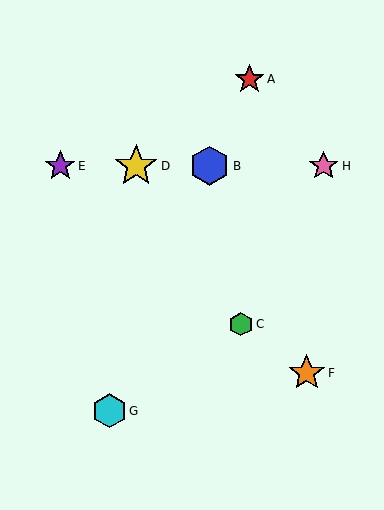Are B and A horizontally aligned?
No, B is at y≈166 and A is at y≈79.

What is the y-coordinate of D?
Object D is at y≈166.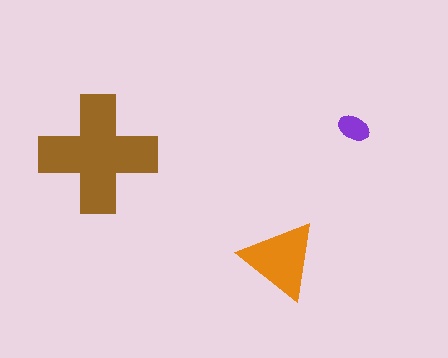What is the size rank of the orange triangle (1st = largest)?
2nd.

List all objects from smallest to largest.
The purple ellipse, the orange triangle, the brown cross.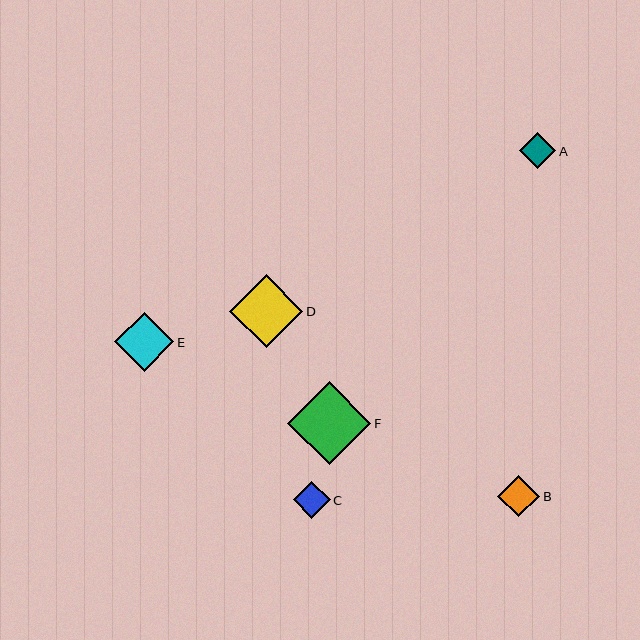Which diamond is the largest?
Diamond F is the largest with a size of approximately 83 pixels.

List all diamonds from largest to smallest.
From largest to smallest: F, D, E, B, C, A.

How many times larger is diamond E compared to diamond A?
Diamond E is approximately 1.6 times the size of diamond A.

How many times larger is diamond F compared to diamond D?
Diamond F is approximately 1.1 times the size of diamond D.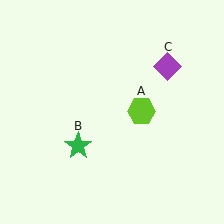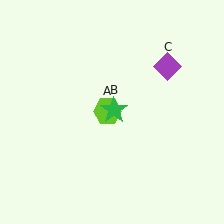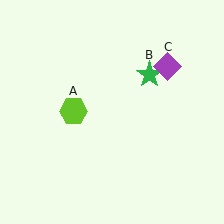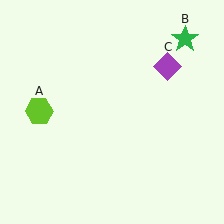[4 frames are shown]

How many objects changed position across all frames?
2 objects changed position: lime hexagon (object A), green star (object B).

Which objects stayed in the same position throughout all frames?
Purple diamond (object C) remained stationary.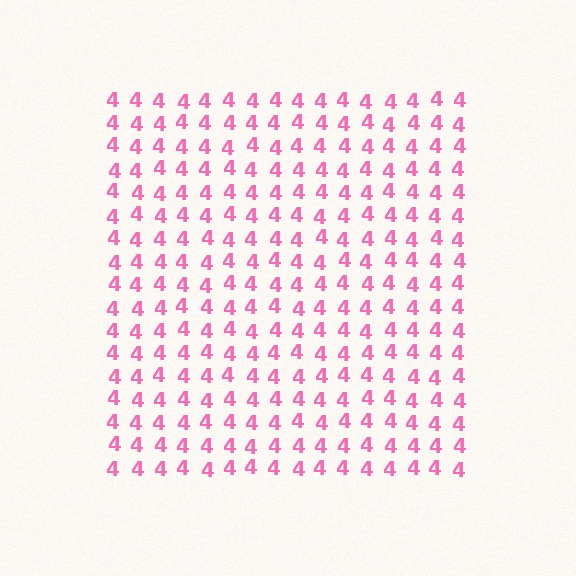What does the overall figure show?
The overall figure shows a square.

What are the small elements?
The small elements are digit 4's.